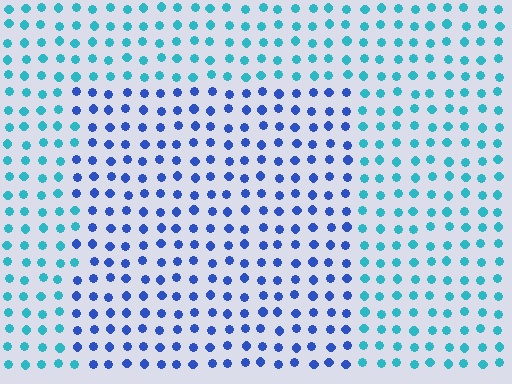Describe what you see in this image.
The image is filled with small cyan elements in a uniform arrangement. A rectangle-shaped region is visible where the elements are tinted to a slightly different hue, forming a subtle color boundary.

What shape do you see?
I see a rectangle.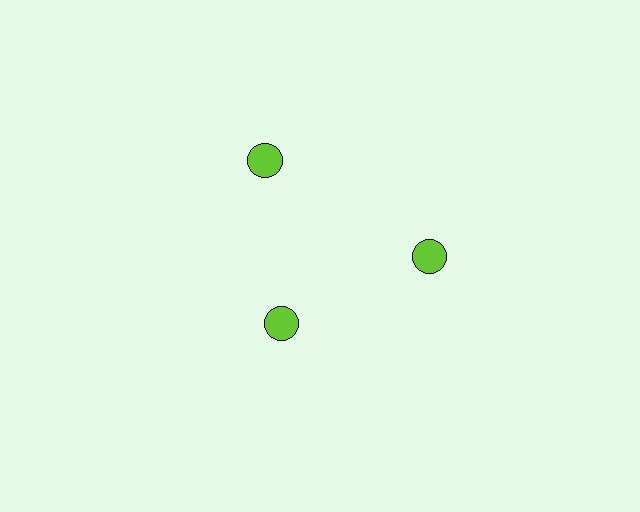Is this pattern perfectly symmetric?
No. The 3 lime circles are arranged in a ring, but one element near the 7 o'clock position is pulled inward toward the center, breaking the 3-fold rotational symmetry.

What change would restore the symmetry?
The symmetry would be restored by moving it outward, back onto the ring so that all 3 circles sit at equal angles and equal distance from the center.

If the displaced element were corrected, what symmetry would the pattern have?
It would have 3-fold rotational symmetry — the pattern would map onto itself every 120 degrees.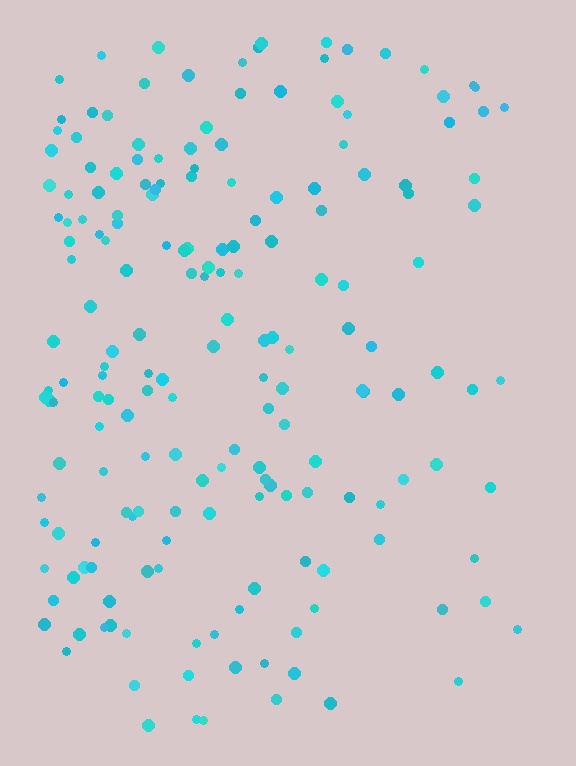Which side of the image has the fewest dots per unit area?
The right.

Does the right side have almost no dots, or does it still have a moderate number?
Still a moderate number, just noticeably fewer than the left.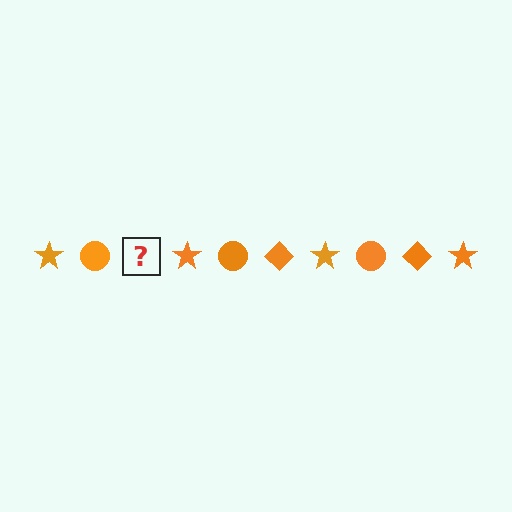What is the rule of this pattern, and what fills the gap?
The rule is that the pattern cycles through star, circle, diamond shapes in orange. The gap should be filled with an orange diamond.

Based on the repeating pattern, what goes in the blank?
The blank should be an orange diamond.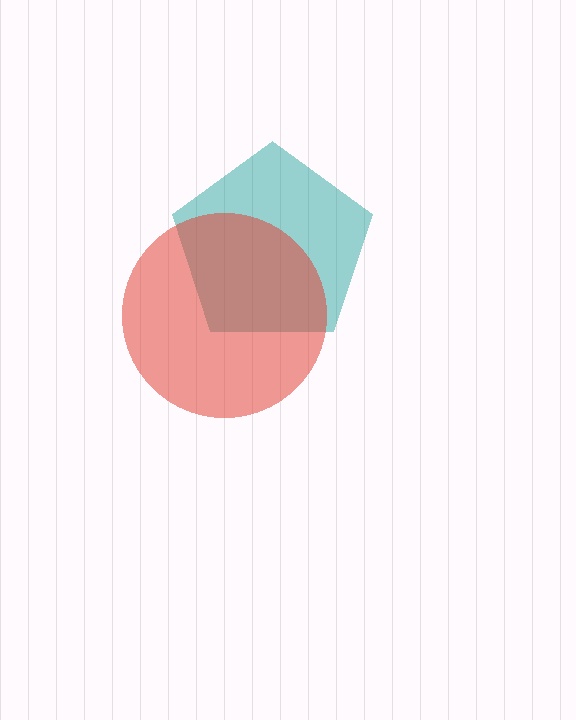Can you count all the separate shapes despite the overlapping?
Yes, there are 2 separate shapes.